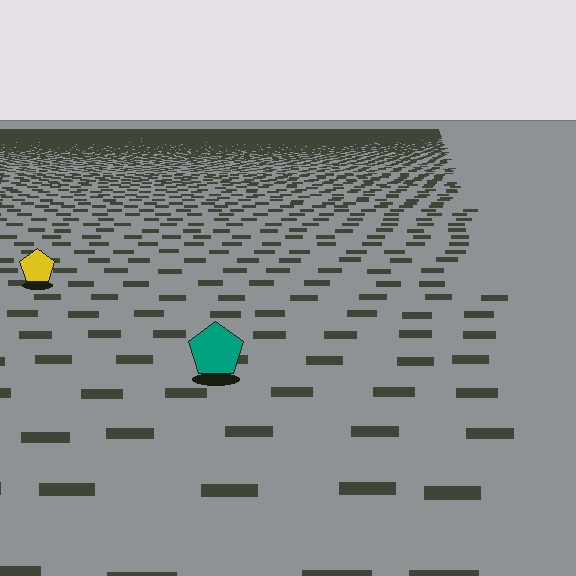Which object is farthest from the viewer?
The yellow pentagon is farthest from the viewer. It appears smaller and the ground texture around it is denser.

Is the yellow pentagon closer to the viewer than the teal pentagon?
No. The teal pentagon is closer — you can tell from the texture gradient: the ground texture is coarser near it.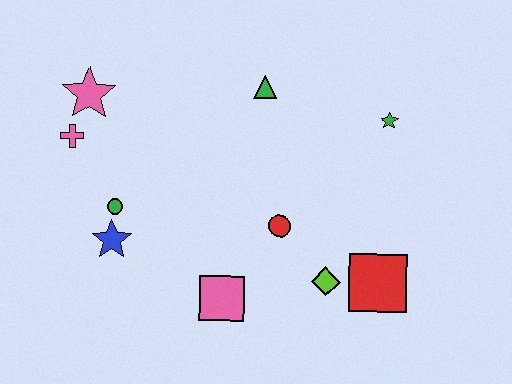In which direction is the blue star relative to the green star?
The blue star is to the left of the green star.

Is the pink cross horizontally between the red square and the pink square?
No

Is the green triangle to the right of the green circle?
Yes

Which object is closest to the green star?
The green triangle is closest to the green star.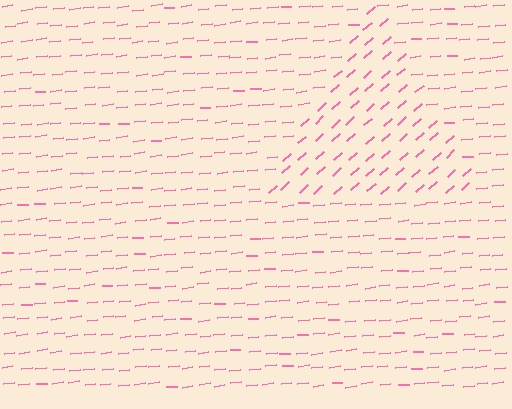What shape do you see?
I see a triangle.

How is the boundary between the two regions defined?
The boundary is defined purely by a change in line orientation (approximately 35 degrees difference). All lines are the same color and thickness.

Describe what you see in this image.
The image is filled with small pink line segments. A triangle region in the image has lines oriented differently from the surrounding lines, creating a visible texture boundary.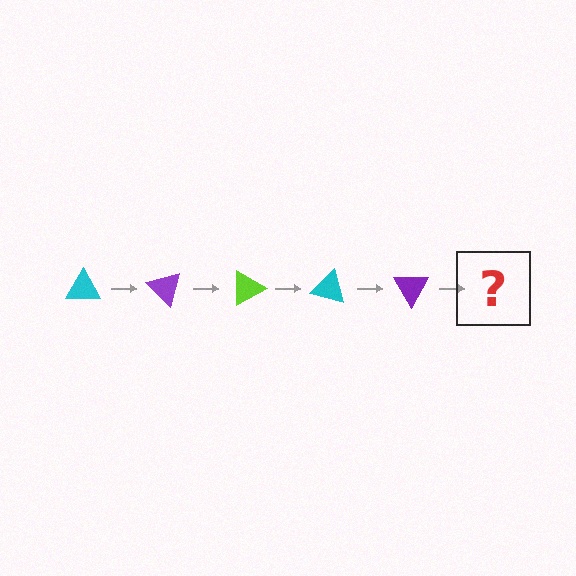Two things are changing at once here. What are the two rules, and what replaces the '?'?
The two rules are that it rotates 45 degrees each step and the color cycles through cyan, purple, and lime. The '?' should be a lime triangle, rotated 225 degrees from the start.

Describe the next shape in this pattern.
It should be a lime triangle, rotated 225 degrees from the start.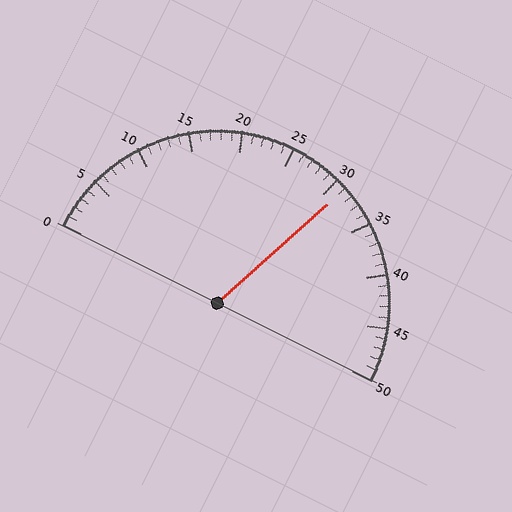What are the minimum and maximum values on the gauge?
The gauge ranges from 0 to 50.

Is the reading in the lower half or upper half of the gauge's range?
The reading is in the upper half of the range (0 to 50).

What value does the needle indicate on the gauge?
The needle indicates approximately 31.